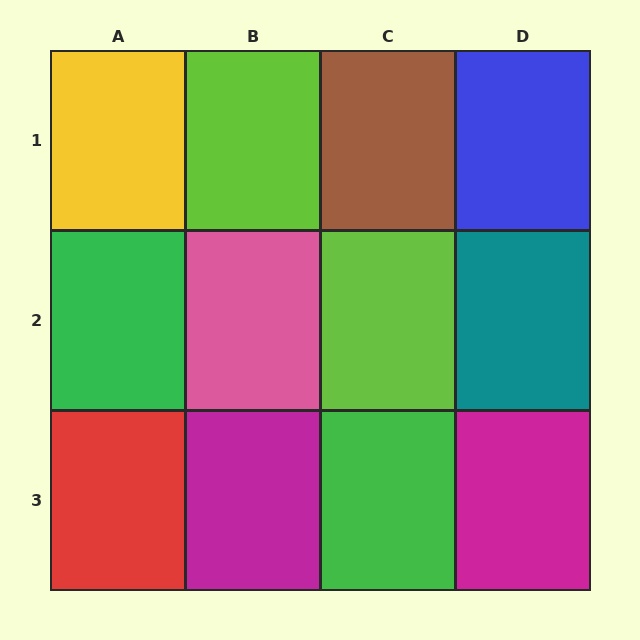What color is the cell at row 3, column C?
Green.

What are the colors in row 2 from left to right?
Green, pink, lime, teal.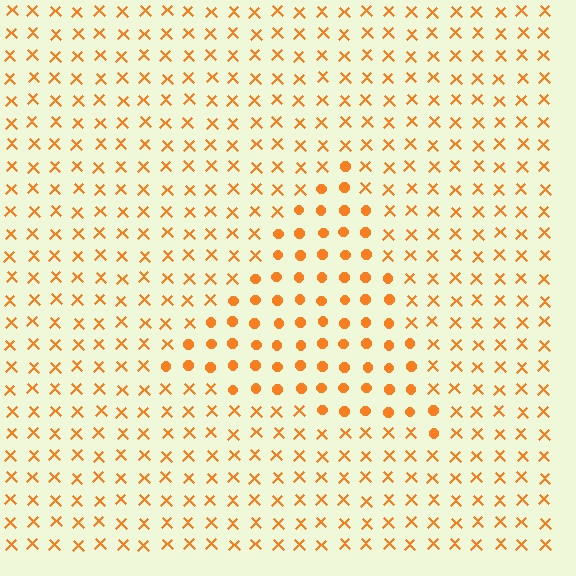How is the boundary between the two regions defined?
The boundary is defined by a change in element shape: circles inside vs. X marks outside. All elements share the same color and spacing.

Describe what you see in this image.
The image is filled with small orange elements arranged in a uniform grid. A triangle-shaped region contains circles, while the surrounding area contains X marks. The boundary is defined purely by the change in element shape.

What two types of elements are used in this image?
The image uses circles inside the triangle region and X marks outside it.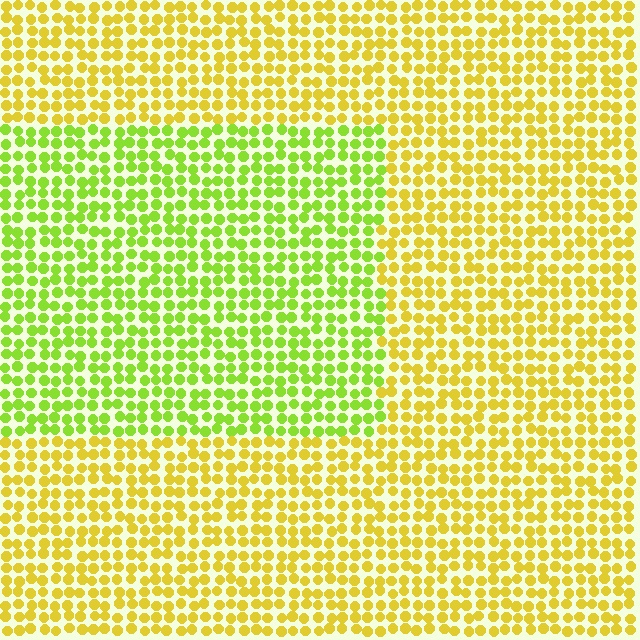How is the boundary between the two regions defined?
The boundary is defined purely by a slight shift in hue (about 37 degrees). Spacing, size, and orientation are identical on both sides.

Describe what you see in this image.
The image is filled with small yellow elements in a uniform arrangement. A rectangle-shaped region is visible where the elements are tinted to a slightly different hue, forming a subtle color boundary.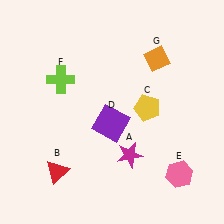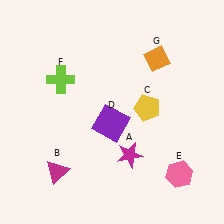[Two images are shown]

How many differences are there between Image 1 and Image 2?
There is 1 difference between the two images.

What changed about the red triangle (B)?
In Image 1, B is red. In Image 2, it changed to magenta.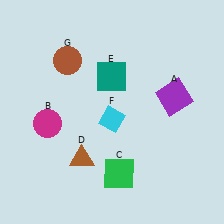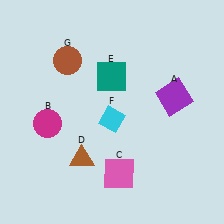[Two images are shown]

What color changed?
The square (C) changed from green in Image 1 to pink in Image 2.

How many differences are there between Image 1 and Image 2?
There is 1 difference between the two images.